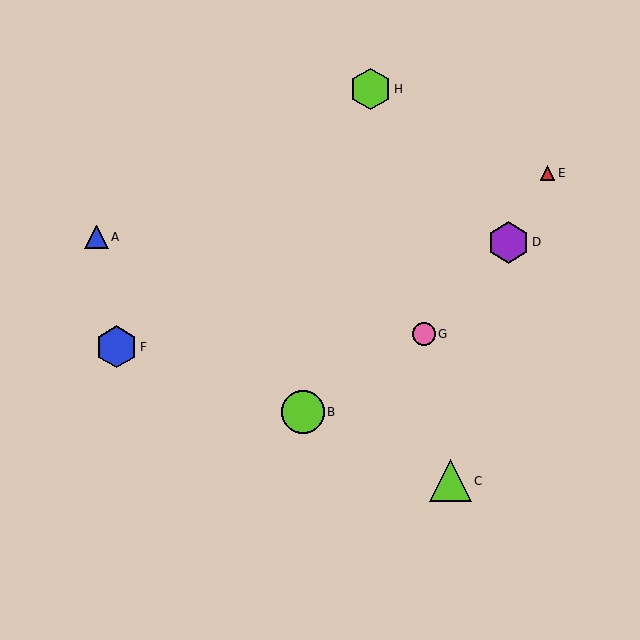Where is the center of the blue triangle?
The center of the blue triangle is at (96, 237).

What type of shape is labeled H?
Shape H is a lime hexagon.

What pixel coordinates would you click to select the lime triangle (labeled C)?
Click at (450, 481) to select the lime triangle C.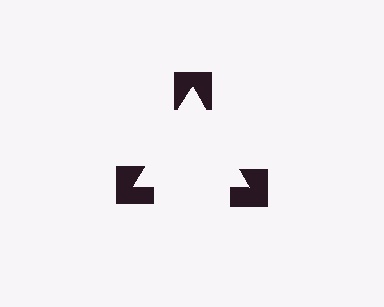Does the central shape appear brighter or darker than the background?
It typically appears slightly brighter than the background, even though no actual brightness change is drawn.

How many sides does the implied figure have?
3 sides.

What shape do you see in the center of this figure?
An illusory triangle — its edges are inferred from the aligned wedge cuts in the notched squares, not physically drawn.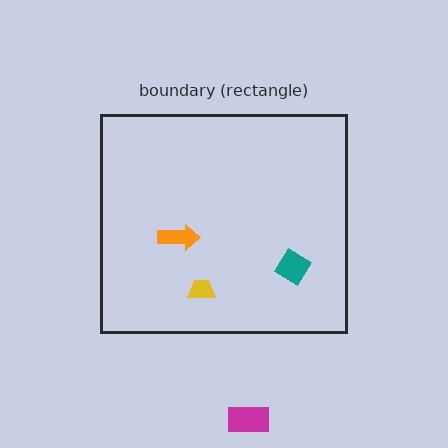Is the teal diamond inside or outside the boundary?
Inside.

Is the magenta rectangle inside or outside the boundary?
Outside.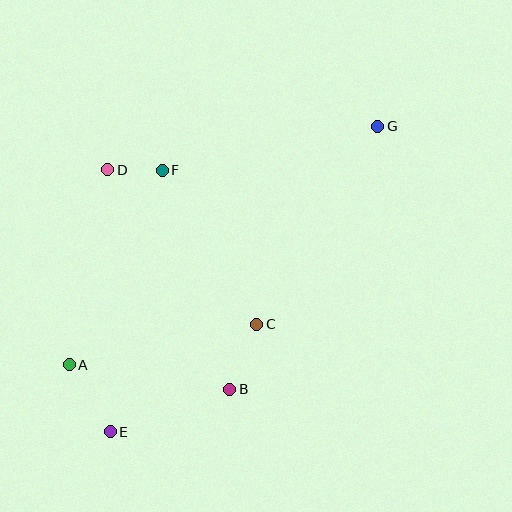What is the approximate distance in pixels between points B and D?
The distance between B and D is approximately 251 pixels.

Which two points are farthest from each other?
Points E and G are farthest from each other.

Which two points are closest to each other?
Points D and F are closest to each other.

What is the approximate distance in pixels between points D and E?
The distance between D and E is approximately 262 pixels.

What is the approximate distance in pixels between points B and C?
The distance between B and C is approximately 71 pixels.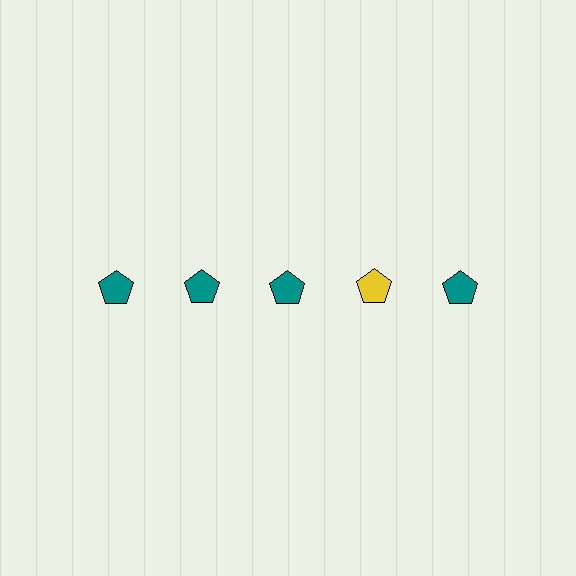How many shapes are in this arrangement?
There are 5 shapes arranged in a grid pattern.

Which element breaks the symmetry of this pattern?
The yellow pentagon in the top row, second from right column breaks the symmetry. All other shapes are teal pentagons.